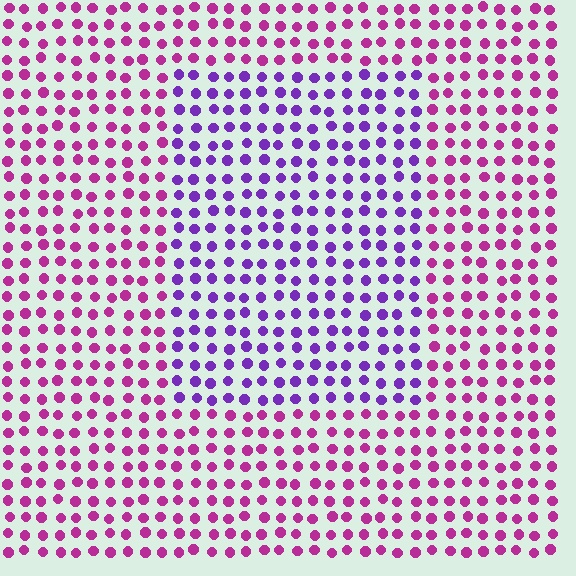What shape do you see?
I see a rectangle.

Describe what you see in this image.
The image is filled with small magenta elements in a uniform arrangement. A rectangle-shaped region is visible where the elements are tinted to a slightly different hue, forming a subtle color boundary.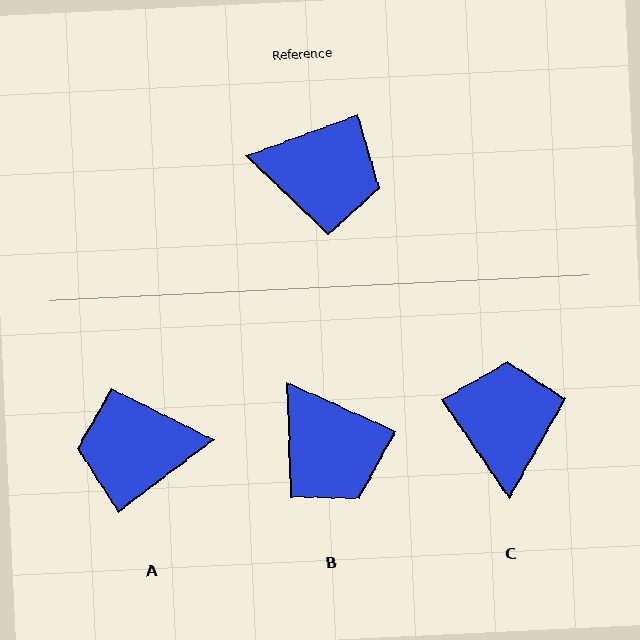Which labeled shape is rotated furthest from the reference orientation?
A, about 163 degrees away.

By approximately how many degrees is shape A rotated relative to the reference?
Approximately 163 degrees clockwise.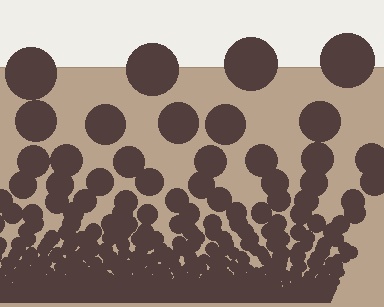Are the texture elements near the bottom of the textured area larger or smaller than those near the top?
Smaller. The gradient is inverted — elements near the bottom are smaller and denser.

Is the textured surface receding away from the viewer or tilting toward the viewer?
The surface appears to tilt toward the viewer. Texture elements get larger and sparser toward the top.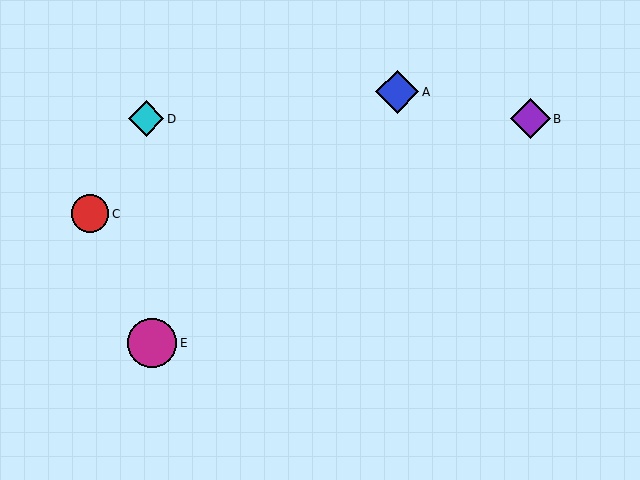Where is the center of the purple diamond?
The center of the purple diamond is at (530, 119).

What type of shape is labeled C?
Shape C is a red circle.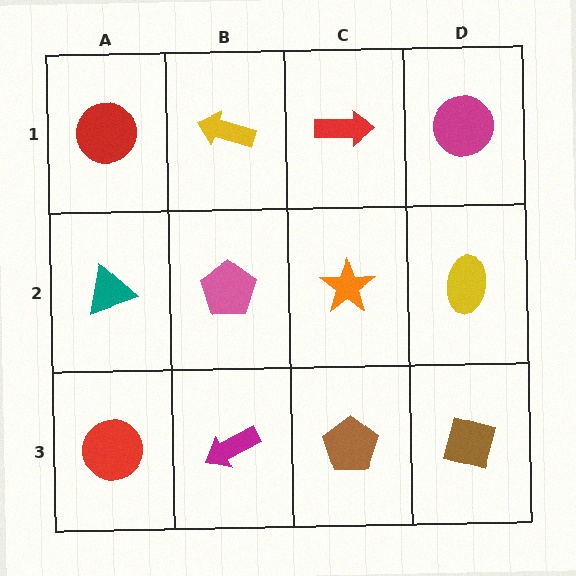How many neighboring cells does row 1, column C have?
3.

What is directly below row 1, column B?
A pink pentagon.